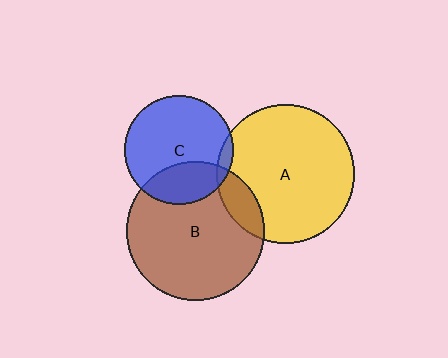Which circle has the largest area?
Circle A (yellow).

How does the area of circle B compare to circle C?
Approximately 1.6 times.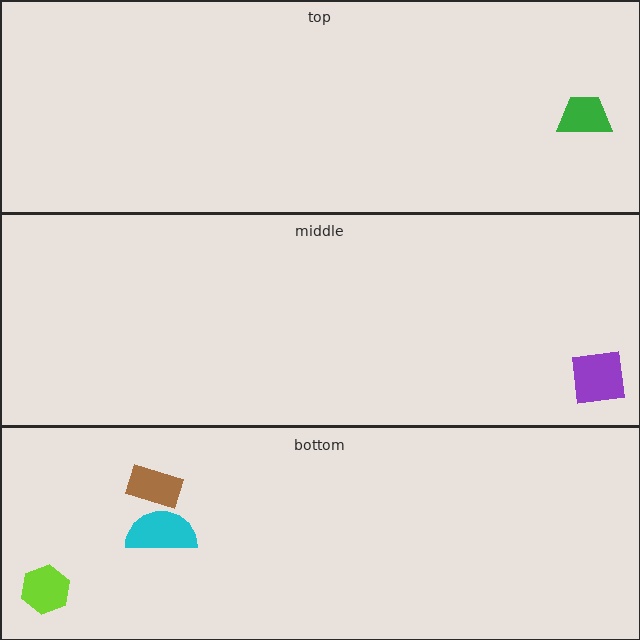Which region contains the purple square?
The middle region.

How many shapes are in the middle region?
1.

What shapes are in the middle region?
The purple square.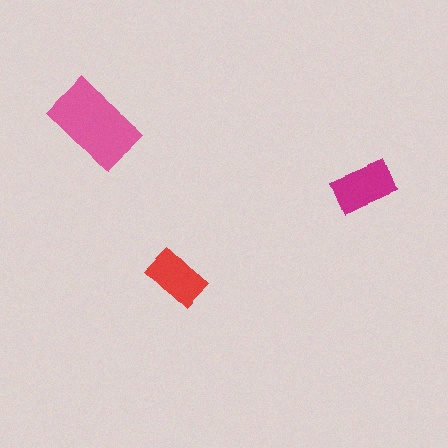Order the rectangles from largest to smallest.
the pink one, the magenta one, the red one.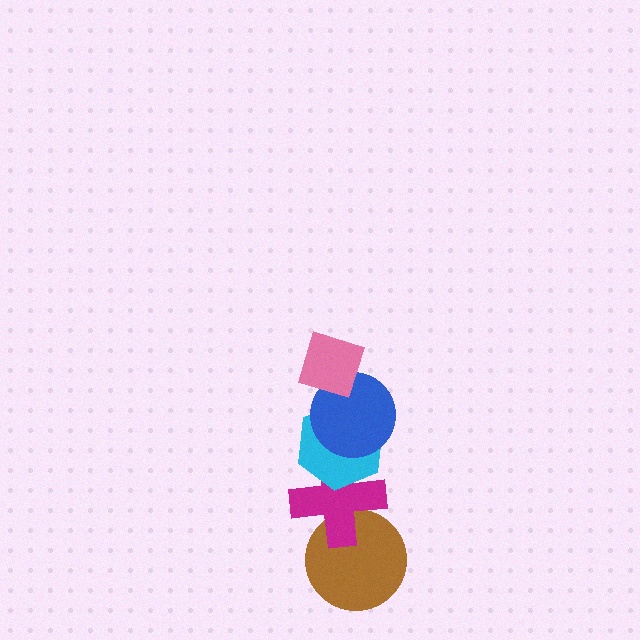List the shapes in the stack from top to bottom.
From top to bottom: the pink diamond, the blue circle, the cyan hexagon, the magenta cross, the brown circle.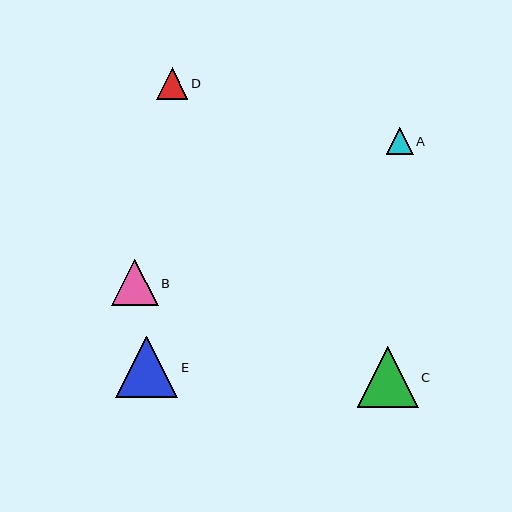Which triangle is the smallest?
Triangle A is the smallest with a size of approximately 27 pixels.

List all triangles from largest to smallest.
From largest to smallest: E, C, B, D, A.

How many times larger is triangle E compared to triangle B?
Triangle E is approximately 1.3 times the size of triangle B.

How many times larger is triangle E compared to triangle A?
Triangle E is approximately 2.3 times the size of triangle A.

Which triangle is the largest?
Triangle E is the largest with a size of approximately 62 pixels.